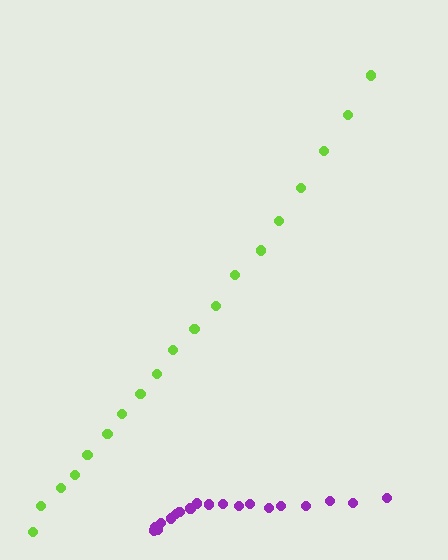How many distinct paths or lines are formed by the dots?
There are 2 distinct paths.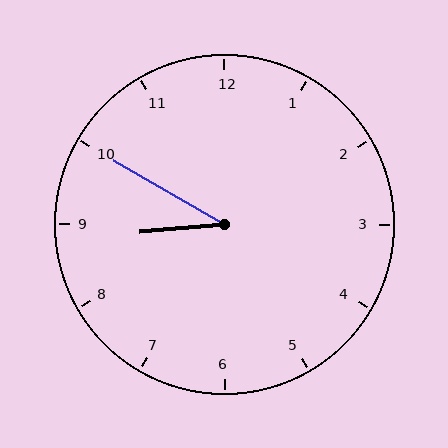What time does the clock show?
8:50.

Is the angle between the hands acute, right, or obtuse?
It is acute.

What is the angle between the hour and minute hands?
Approximately 35 degrees.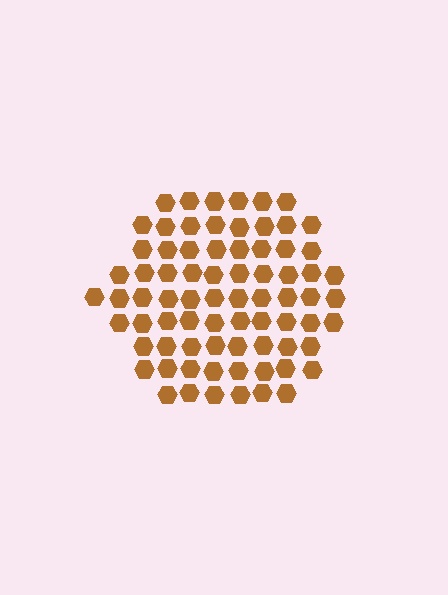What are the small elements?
The small elements are hexagons.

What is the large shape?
The large shape is a hexagon.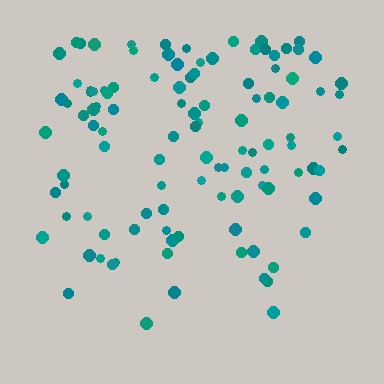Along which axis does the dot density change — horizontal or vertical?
Vertical.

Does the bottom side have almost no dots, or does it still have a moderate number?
Still a moderate number, just noticeably fewer than the top.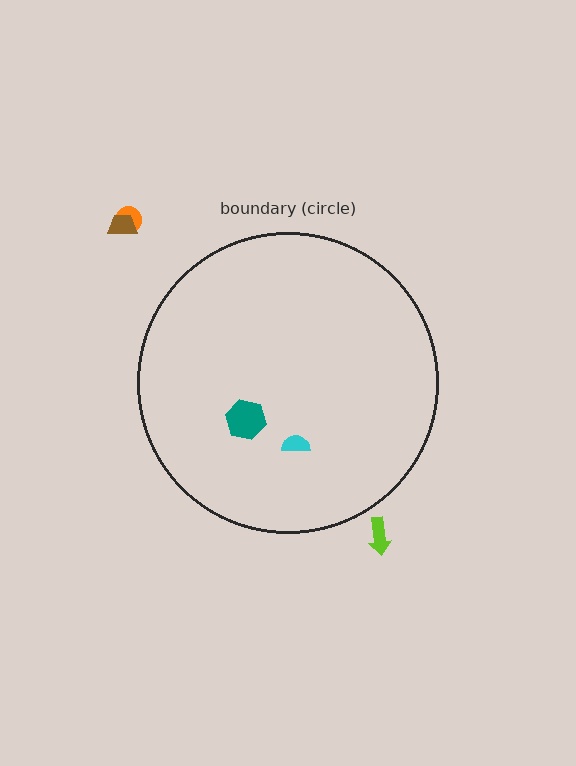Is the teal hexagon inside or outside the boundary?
Inside.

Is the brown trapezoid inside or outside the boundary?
Outside.